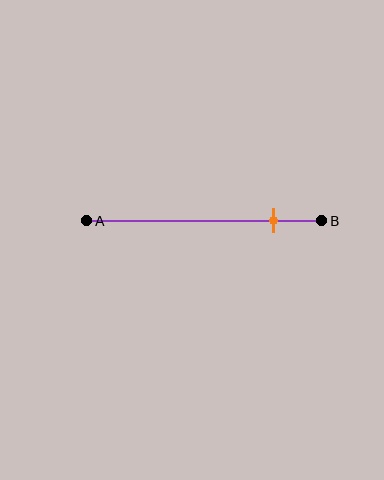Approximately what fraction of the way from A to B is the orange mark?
The orange mark is approximately 80% of the way from A to B.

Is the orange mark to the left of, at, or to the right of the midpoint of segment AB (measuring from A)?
The orange mark is to the right of the midpoint of segment AB.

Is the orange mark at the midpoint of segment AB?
No, the mark is at about 80% from A, not at the 50% midpoint.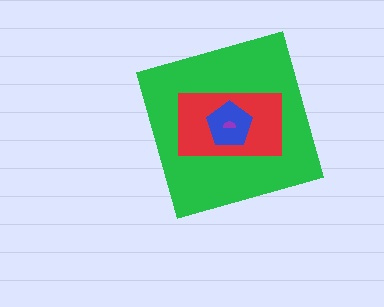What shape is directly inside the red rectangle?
The blue pentagon.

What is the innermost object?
The purple semicircle.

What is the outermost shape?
The green diamond.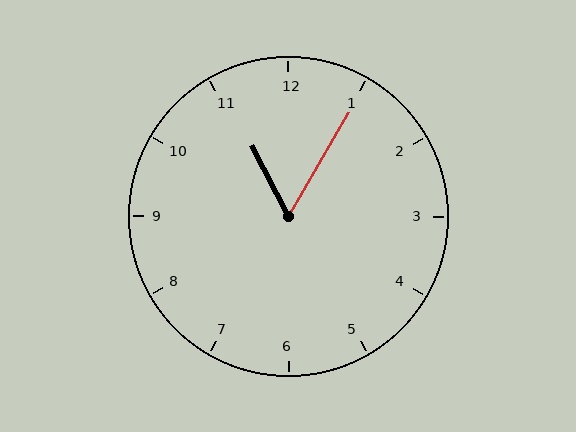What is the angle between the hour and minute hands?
Approximately 58 degrees.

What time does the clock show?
11:05.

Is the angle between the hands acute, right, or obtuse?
It is acute.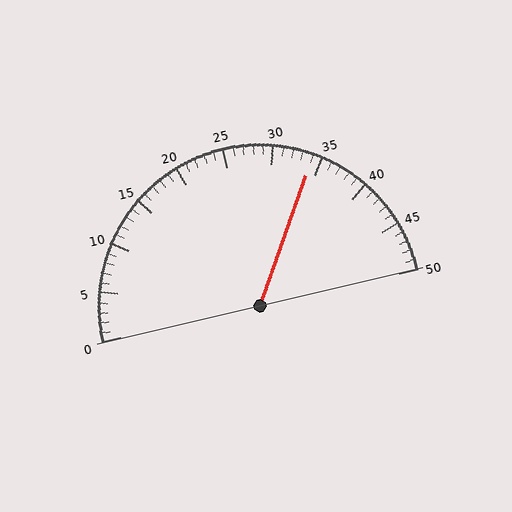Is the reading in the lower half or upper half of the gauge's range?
The reading is in the upper half of the range (0 to 50).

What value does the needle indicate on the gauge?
The needle indicates approximately 34.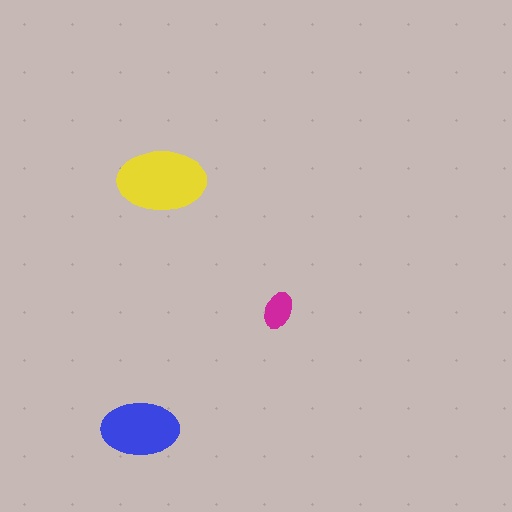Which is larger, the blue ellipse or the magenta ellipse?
The blue one.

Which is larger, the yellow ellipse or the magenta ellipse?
The yellow one.